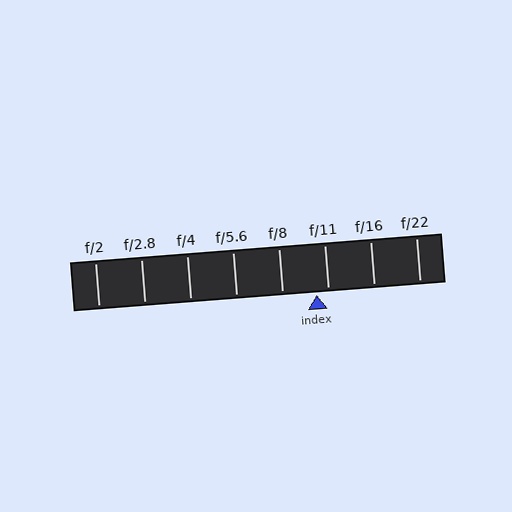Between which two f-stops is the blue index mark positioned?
The index mark is between f/8 and f/11.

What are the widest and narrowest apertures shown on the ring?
The widest aperture shown is f/2 and the narrowest is f/22.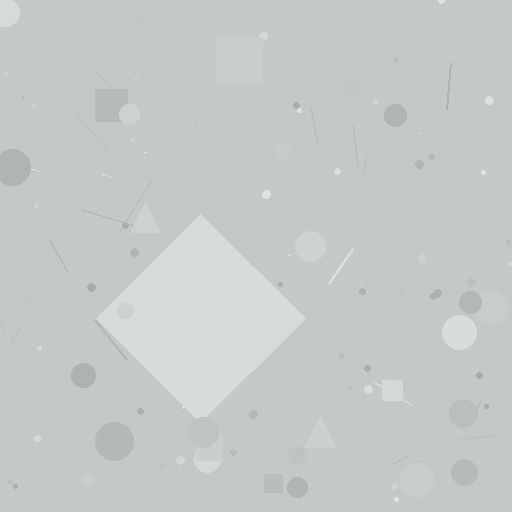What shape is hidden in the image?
A diamond is hidden in the image.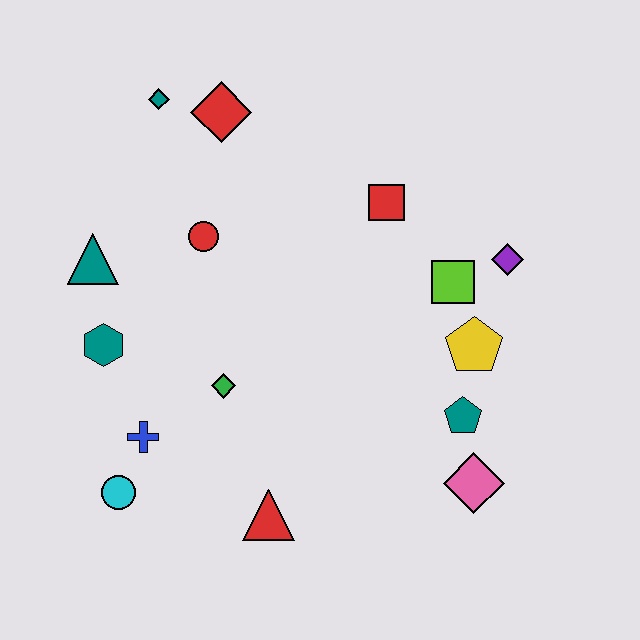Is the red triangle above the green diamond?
No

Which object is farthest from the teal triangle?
The pink diamond is farthest from the teal triangle.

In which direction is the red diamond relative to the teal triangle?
The red diamond is above the teal triangle.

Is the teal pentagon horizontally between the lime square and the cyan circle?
No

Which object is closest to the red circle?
The teal triangle is closest to the red circle.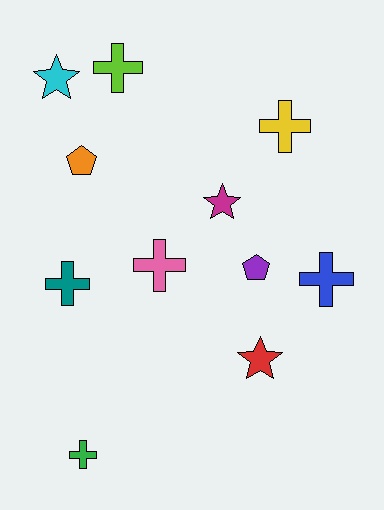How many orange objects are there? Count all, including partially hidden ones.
There is 1 orange object.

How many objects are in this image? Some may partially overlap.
There are 11 objects.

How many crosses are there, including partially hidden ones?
There are 6 crosses.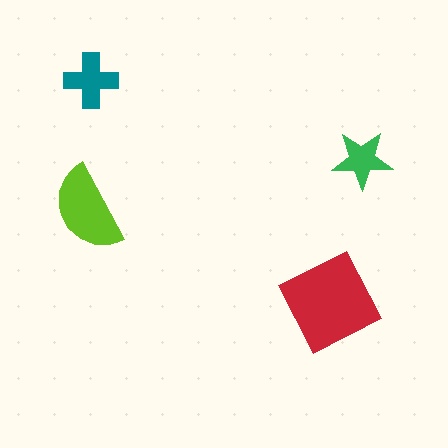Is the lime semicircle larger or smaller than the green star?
Larger.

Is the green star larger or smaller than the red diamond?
Smaller.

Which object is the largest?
The red diamond.